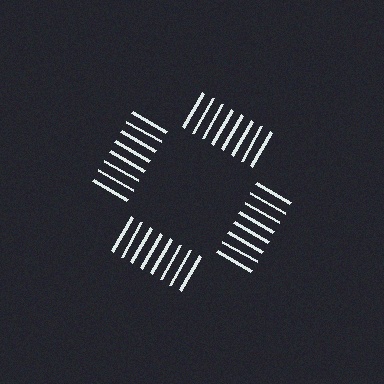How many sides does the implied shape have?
4 sides — the line-ends trace a square.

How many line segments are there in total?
32 — 8 along each of the 4 edges.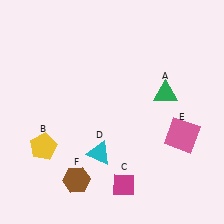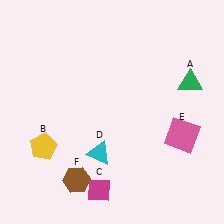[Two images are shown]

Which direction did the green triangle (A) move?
The green triangle (A) moved right.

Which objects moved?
The objects that moved are: the green triangle (A), the magenta diamond (C).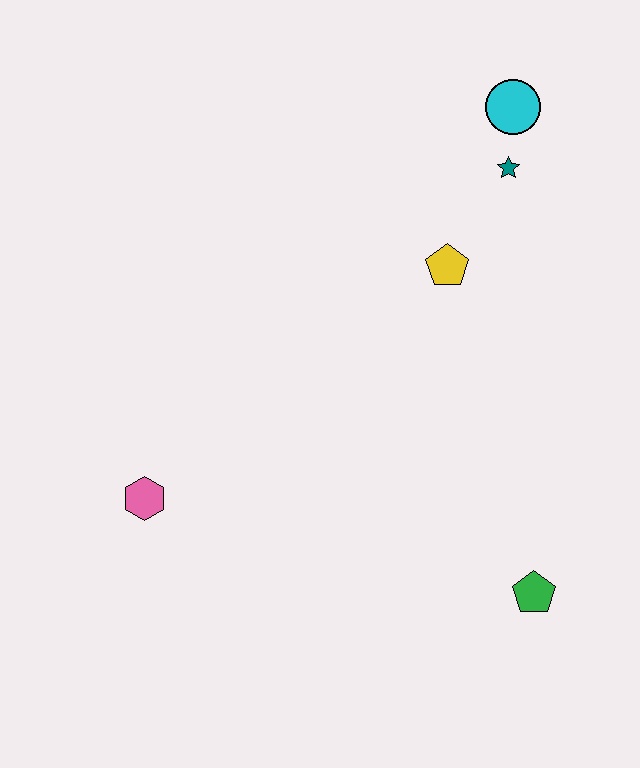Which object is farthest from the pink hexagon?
The cyan circle is farthest from the pink hexagon.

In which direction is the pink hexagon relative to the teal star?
The pink hexagon is to the left of the teal star.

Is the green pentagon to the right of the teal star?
Yes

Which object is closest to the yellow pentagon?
The teal star is closest to the yellow pentagon.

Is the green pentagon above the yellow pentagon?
No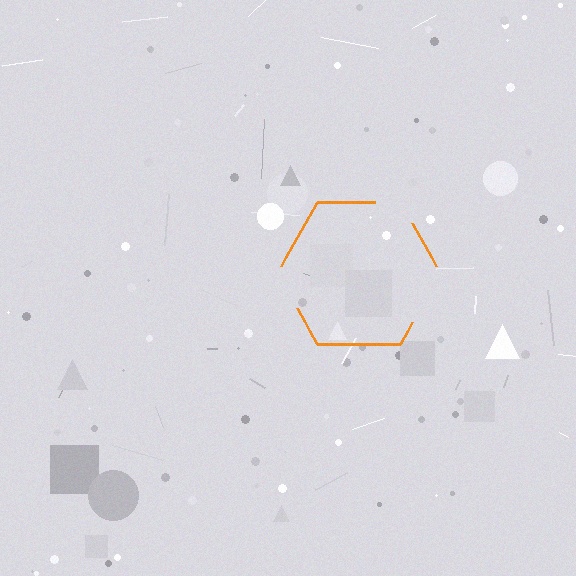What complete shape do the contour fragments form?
The contour fragments form a hexagon.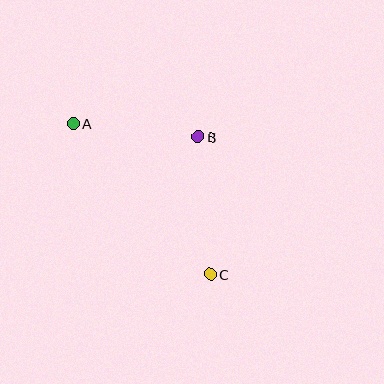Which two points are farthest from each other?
Points A and C are farthest from each other.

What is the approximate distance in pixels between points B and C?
The distance between B and C is approximately 138 pixels.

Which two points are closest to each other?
Points A and B are closest to each other.